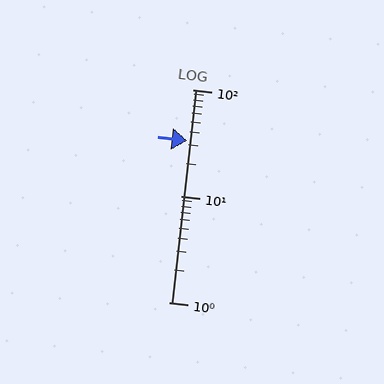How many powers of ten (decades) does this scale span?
The scale spans 2 decades, from 1 to 100.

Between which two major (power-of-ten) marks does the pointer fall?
The pointer is between 10 and 100.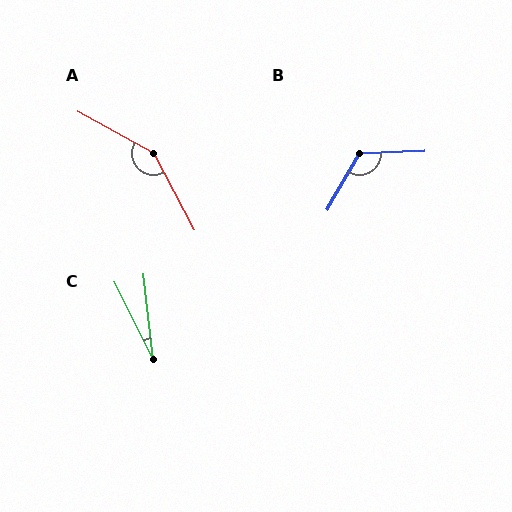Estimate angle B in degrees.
Approximately 122 degrees.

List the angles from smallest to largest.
C (20°), B (122°), A (147°).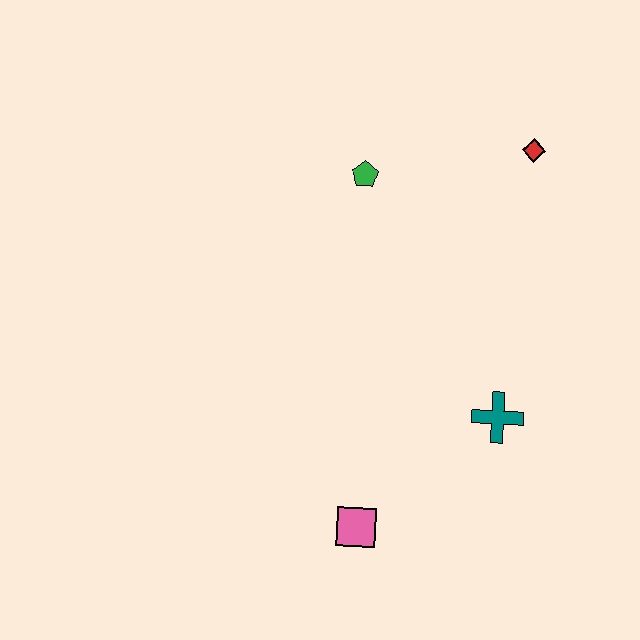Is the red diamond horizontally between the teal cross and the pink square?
No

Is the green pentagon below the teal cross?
No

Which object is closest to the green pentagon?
The red diamond is closest to the green pentagon.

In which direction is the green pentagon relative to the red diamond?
The green pentagon is to the left of the red diamond.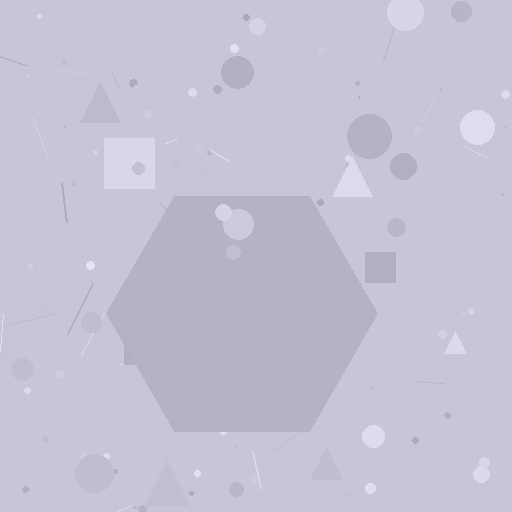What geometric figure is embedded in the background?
A hexagon is embedded in the background.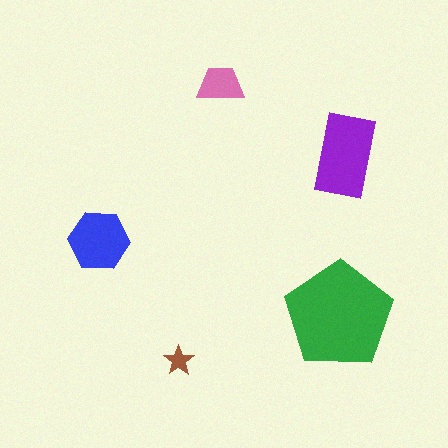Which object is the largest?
The green pentagon.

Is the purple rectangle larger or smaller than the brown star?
Larger.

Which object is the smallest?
The brown star.